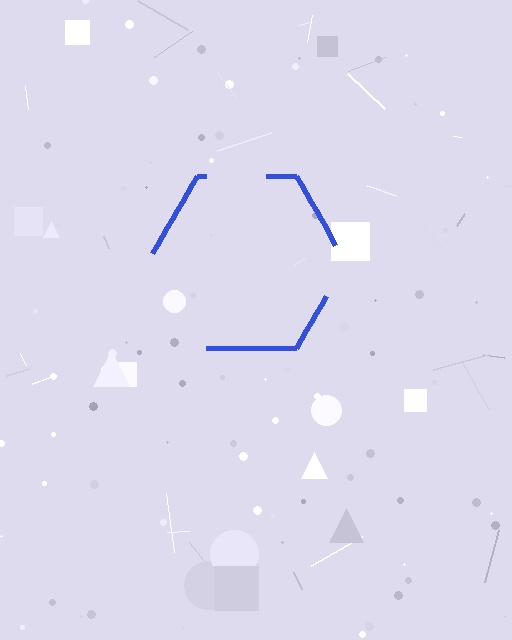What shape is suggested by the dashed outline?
The dashed outline suggests a hexagon.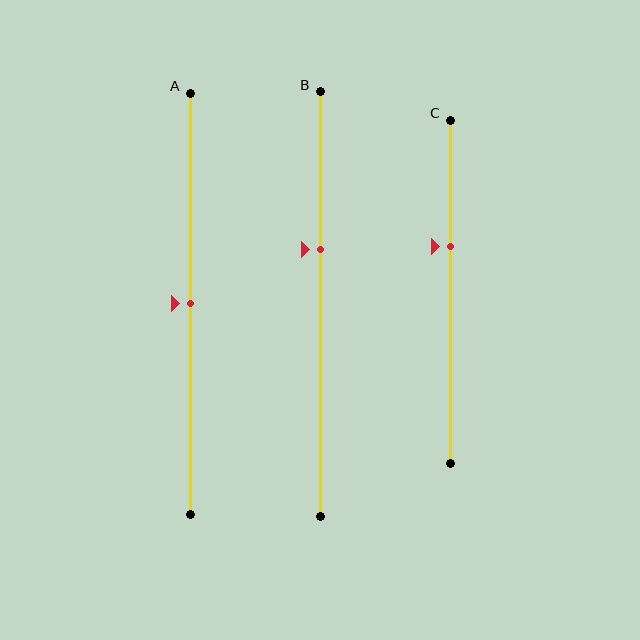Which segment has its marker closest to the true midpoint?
Segment A has its marker closest to the true midpoint.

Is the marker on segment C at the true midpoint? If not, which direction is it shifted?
No, the marker on segment C is shifted upward by about 13% of the segment length.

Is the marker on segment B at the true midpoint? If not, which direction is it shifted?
No, the marker on segment B is shifted upward by about 13% of the segment length.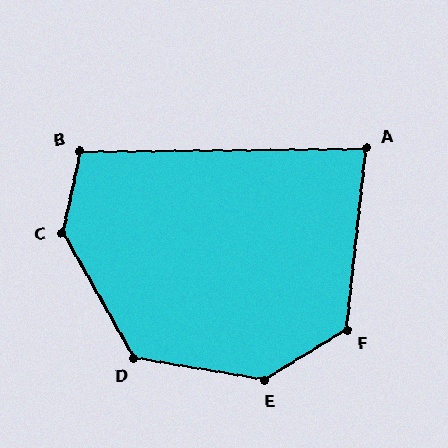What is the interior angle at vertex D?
Approximately 129 degrees (obtuse).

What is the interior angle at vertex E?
Approximately 138 degrees (obtuse).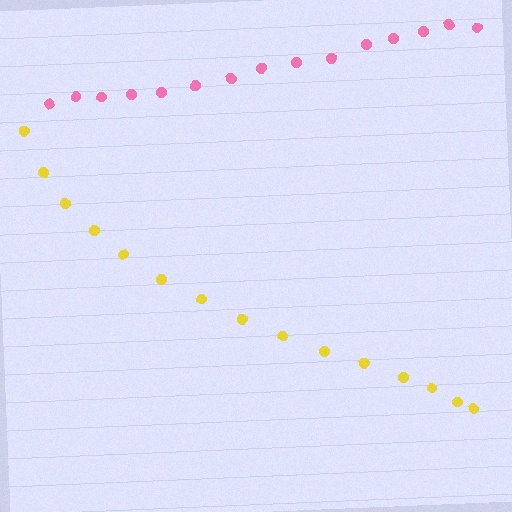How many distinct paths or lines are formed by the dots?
There are 2 distinct paths.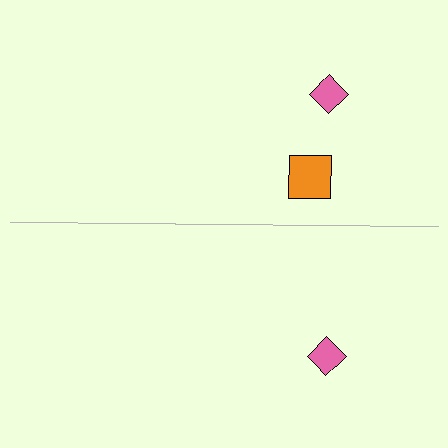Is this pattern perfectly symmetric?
No, the pattern is not perfectly symmetric. A orange square is missing from the bottom side.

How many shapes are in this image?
There are 3 shapes in this image.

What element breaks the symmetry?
A orange square is missing from the bottom side.